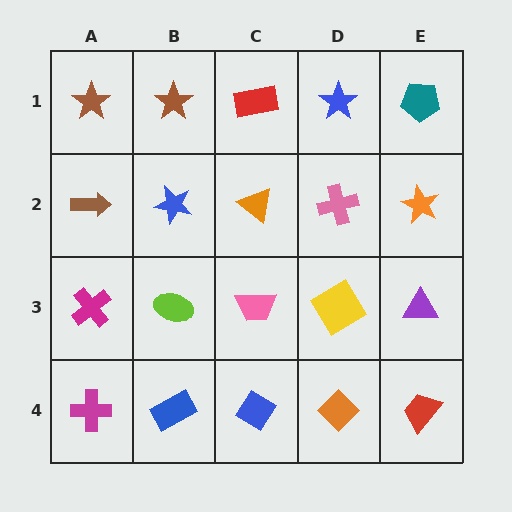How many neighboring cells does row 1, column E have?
2.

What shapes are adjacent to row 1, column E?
An orange star (row 2, column E), a blue star (row 1, column D).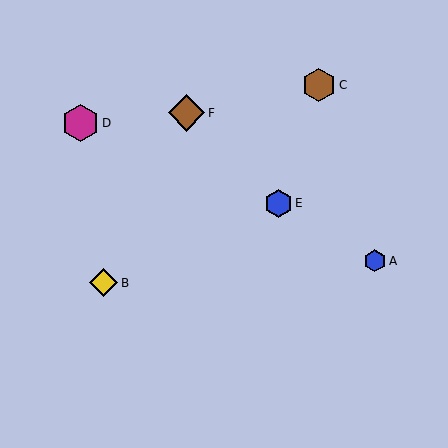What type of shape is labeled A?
Shape A is a blue hexagon.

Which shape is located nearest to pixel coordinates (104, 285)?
The yellow diamond (labeled B) at (104, 283) is nearest to that location.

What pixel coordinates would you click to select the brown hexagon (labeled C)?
Click at (319, 85) to select the brown hexagon C.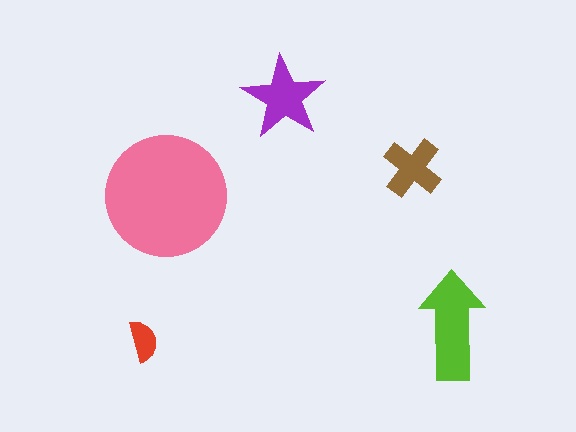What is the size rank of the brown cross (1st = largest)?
4th.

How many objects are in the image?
There are 5 objects in the image.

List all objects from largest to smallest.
The pink circle, the lime arrow, the purple star, the brown cross, the red semicircle.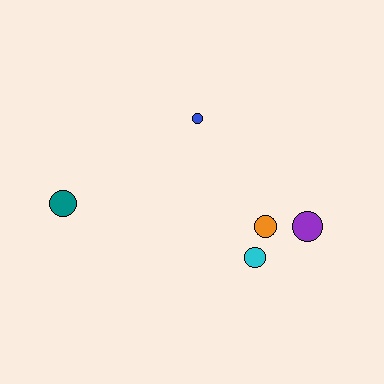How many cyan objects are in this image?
There is 1 cyan object.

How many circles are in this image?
There are 5 circles.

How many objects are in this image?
There are 5 objects.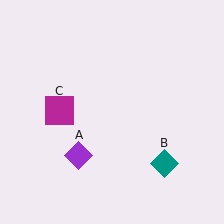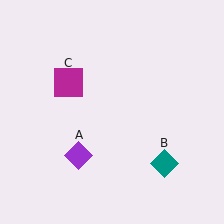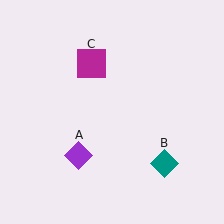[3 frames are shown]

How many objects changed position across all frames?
1 object changed position: magenta square (object C).